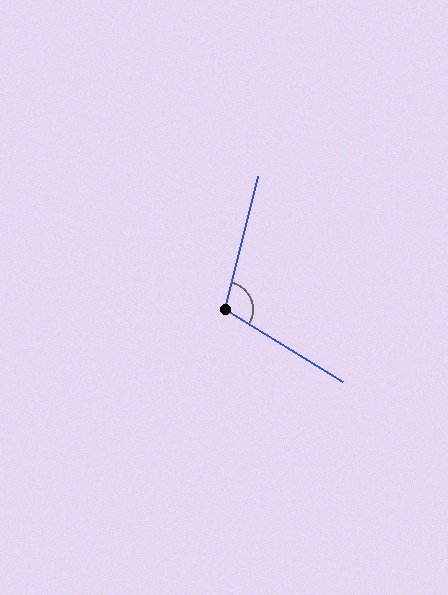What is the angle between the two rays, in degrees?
Approximately 108 degrees.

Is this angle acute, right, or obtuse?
It is obtuse.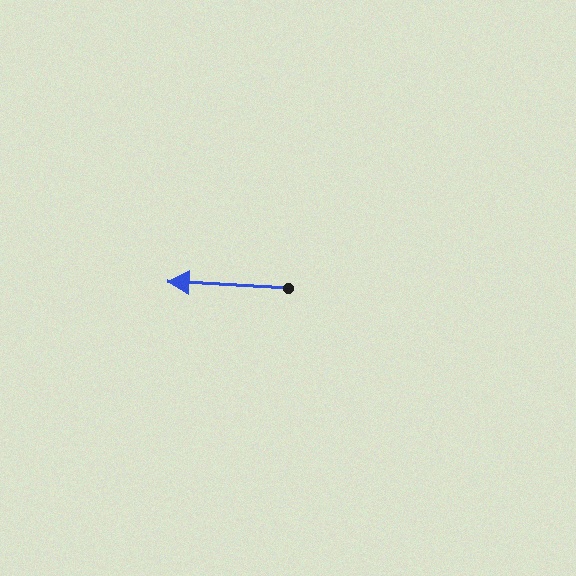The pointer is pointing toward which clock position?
Roughly 9 o'clock.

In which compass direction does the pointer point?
West.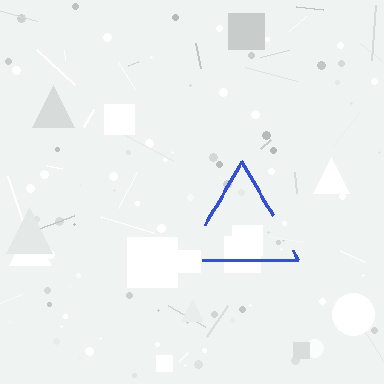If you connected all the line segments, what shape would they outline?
They would outline a triangle.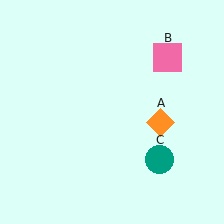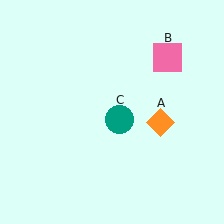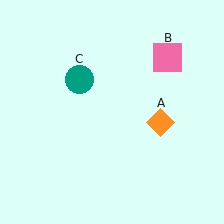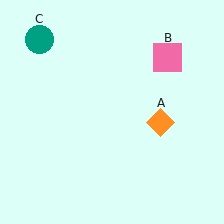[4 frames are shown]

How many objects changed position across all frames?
1 object changed position: teal circle (object C).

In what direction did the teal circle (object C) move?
The teal circle (object C) moved up and to the left.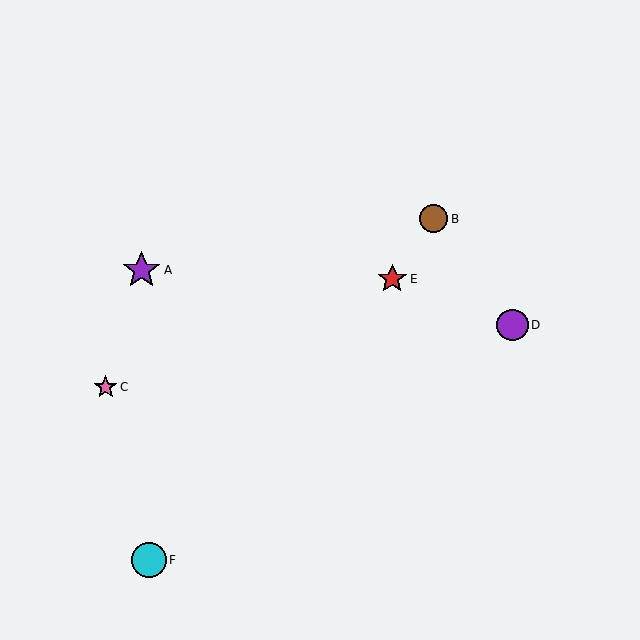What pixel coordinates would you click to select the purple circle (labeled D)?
Click at (512, 325) to select the purple circle D.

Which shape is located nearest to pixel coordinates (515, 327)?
The purple circle (labeled D) at (512, 325) is nearest to that location.